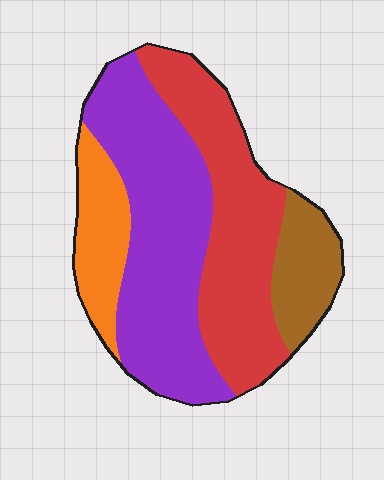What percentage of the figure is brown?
Brown takes up less than a quarter of the figure.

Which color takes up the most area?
Purple, at roughly 40%.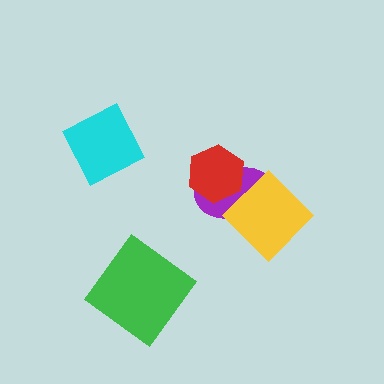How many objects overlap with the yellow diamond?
2 objects overlap with the yellow diamond.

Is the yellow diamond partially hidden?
Yes, it is partially covered by another shape.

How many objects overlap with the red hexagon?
2 objects overlap with the red hexagon.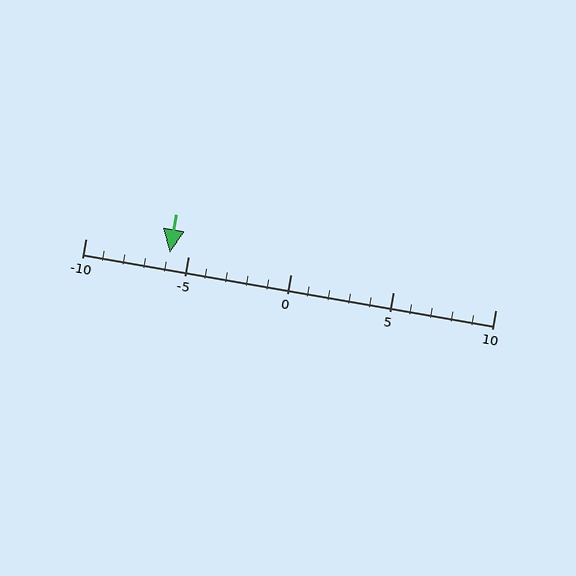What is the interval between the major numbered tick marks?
The major tick marks are spaced 5 units apart.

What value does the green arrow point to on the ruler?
The green arrow points to approximately -6.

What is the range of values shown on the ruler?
The ruler shows values from -10 to 10.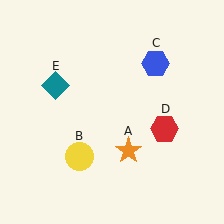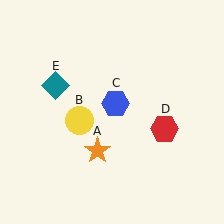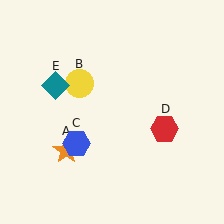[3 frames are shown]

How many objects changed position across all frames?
3 objects changed position: orange star (object A), yellow circle (object B), blue hexagon (object C).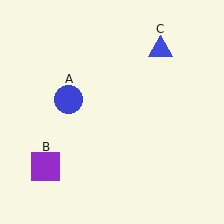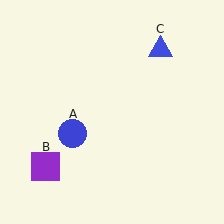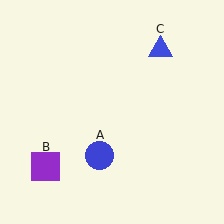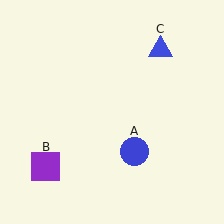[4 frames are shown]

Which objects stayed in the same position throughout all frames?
Purple square (object B) and blue triangle (object C) remained stationary.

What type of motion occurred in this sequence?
The blue circle (object A) rotated counterclockwise around the center of the scene.